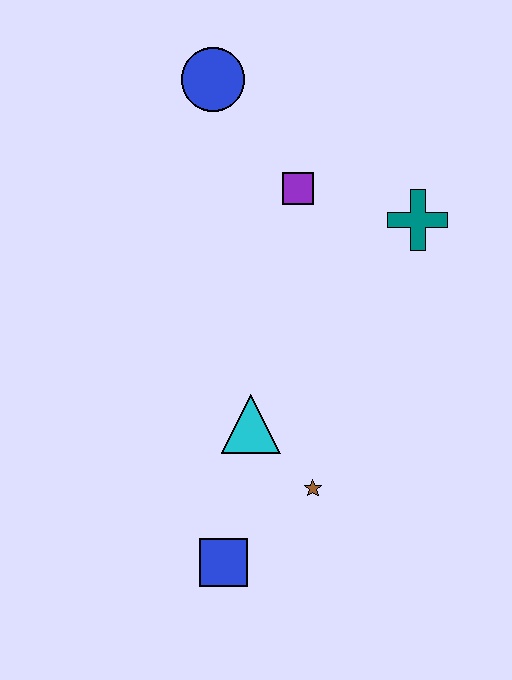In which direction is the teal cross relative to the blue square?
The teal cross is above the blue square.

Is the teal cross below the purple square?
Yes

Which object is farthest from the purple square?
The blue square is farthest from the purple square.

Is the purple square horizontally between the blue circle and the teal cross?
Yes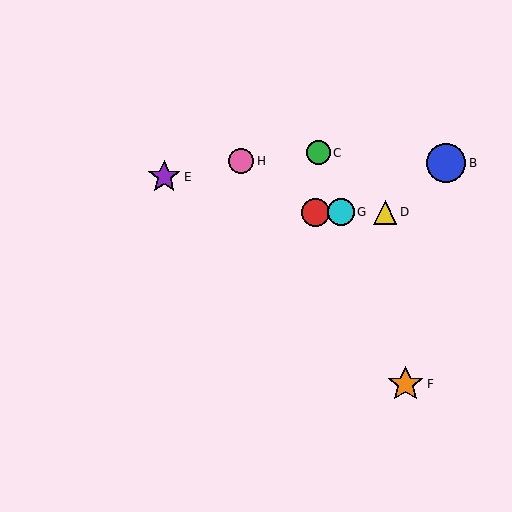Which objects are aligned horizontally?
Objects A, D, G are aligned horizontally.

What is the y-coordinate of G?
Object G is at y≈212.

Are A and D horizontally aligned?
Yes, both are at y≈212.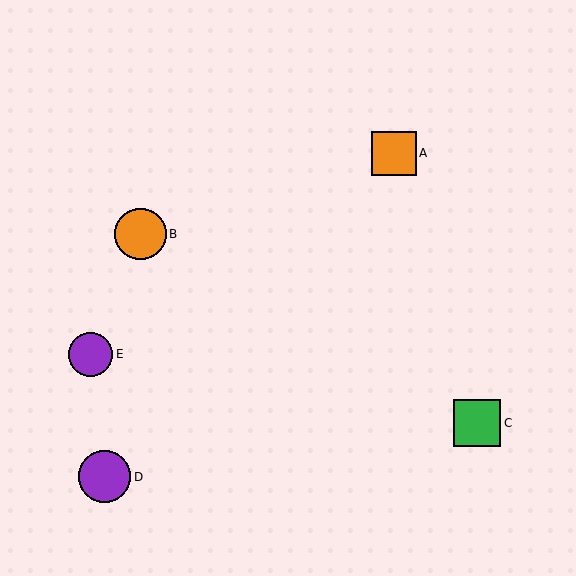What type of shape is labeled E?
Shape E is a purple circle.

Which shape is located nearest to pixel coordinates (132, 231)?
The orange circle (labeled B) at (141, 234) is nearest to that location.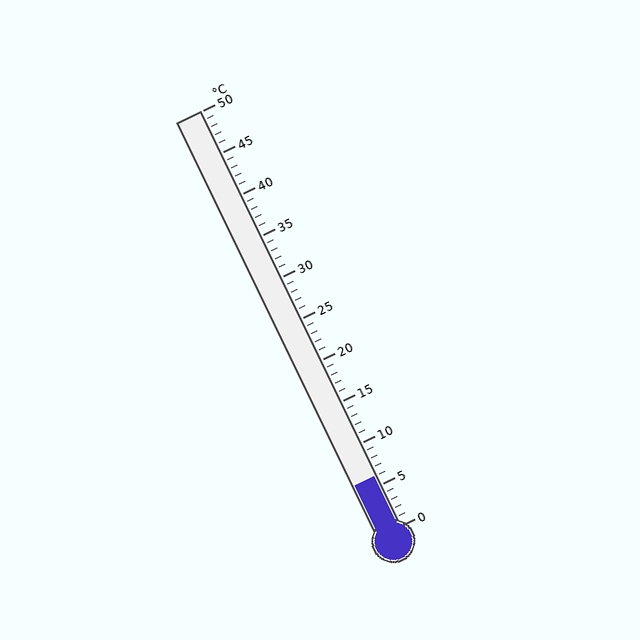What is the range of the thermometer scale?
The thermometer scale ranges from 0°C to 50°C.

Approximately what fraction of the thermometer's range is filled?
The thermometer is filled to approximately 10% of its range.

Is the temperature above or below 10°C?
The temperature is below 10°C.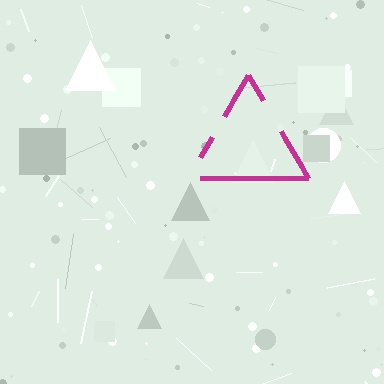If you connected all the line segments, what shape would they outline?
They would outline a triangle.